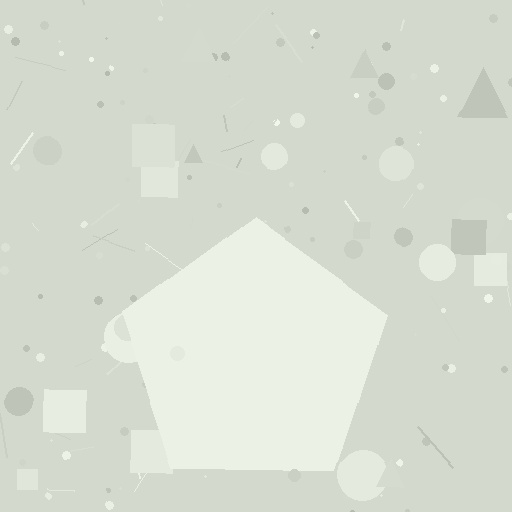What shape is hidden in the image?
A pentagon is hidden in the image.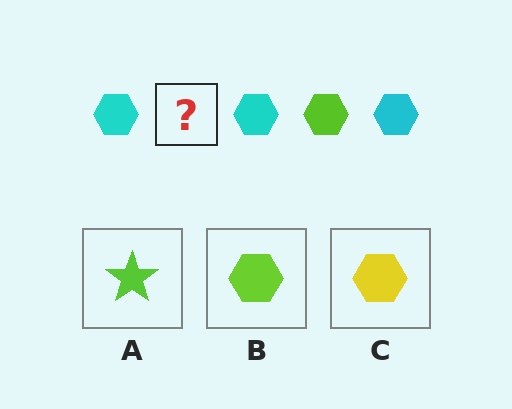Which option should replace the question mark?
Option B.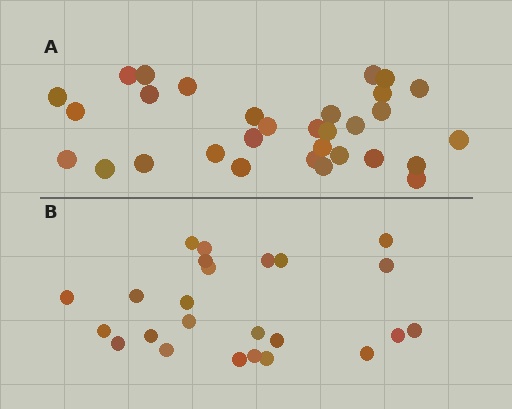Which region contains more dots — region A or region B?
Region A (the top region) has more dots.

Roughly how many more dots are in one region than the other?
Region A has roughly 8 or so more dots than region B.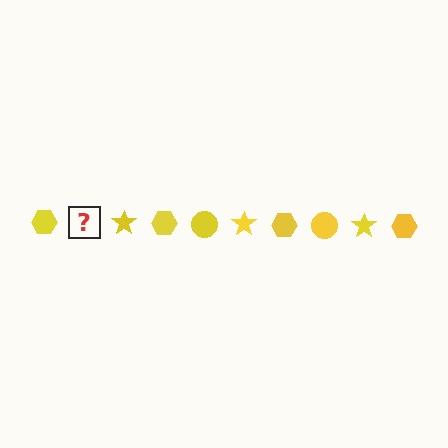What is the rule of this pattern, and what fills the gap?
The rule is that the pattern cycles through hexagon, circle, star shapes in yellow. The gap should be filled with a yellow circle.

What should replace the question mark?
The question mark should be replaced with a yellow circle.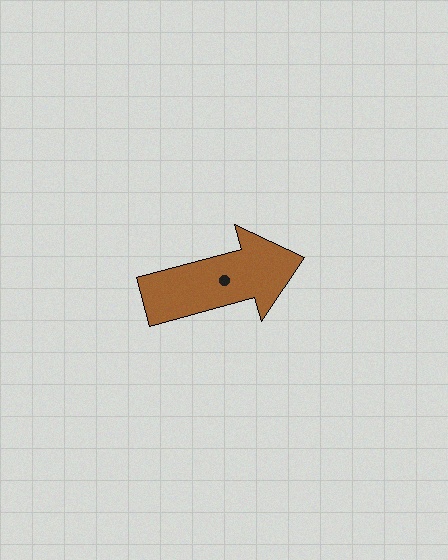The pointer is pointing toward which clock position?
Roughly 2 o'clock.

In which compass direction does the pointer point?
East.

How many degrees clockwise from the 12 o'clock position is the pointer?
Approximately 75 degrees.